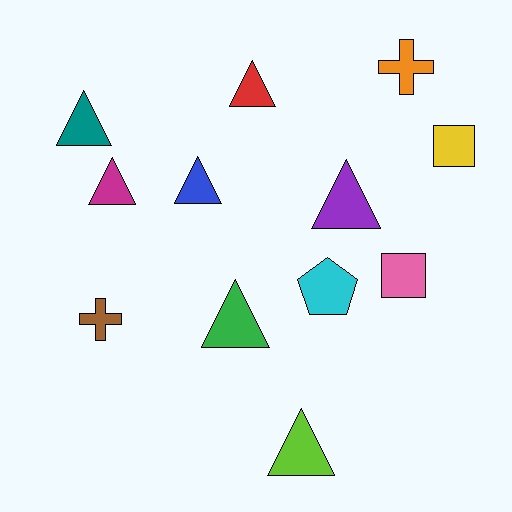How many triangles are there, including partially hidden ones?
There are 7 triangles.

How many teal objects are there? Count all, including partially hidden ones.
There is 1 teal object.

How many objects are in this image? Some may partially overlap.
There are 12 objects.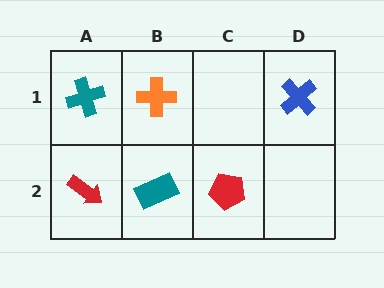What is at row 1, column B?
An orange cross.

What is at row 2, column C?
A red pentagon.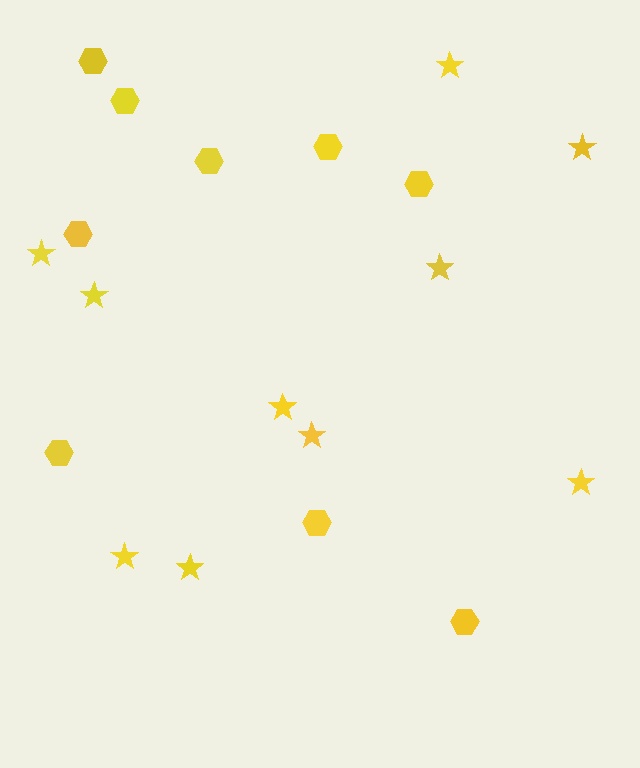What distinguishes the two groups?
There are 2 groups: one group of hexagons (9) and one group of stars (10).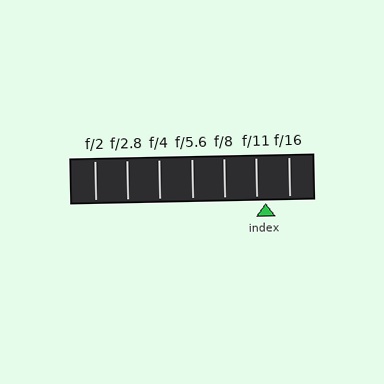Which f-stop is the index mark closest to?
The index mark is closest to f/11.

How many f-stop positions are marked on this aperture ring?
There are 7 f-stop positions marked.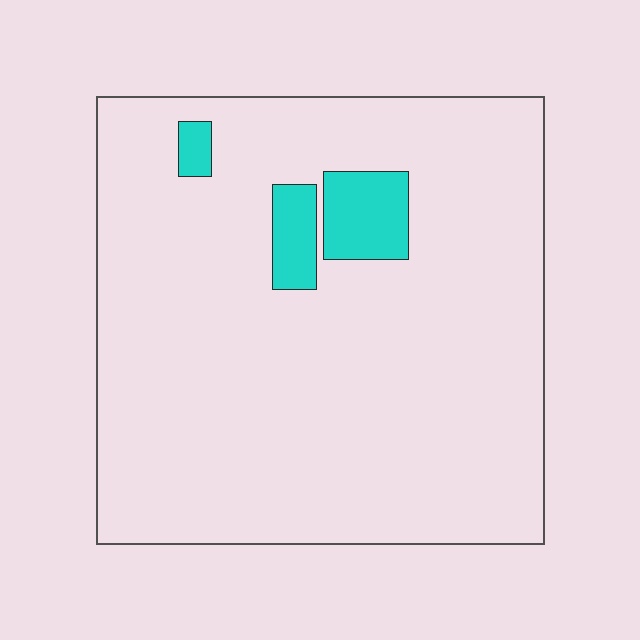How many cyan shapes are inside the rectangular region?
3.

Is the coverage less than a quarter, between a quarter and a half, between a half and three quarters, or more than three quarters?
Less than a quarter.